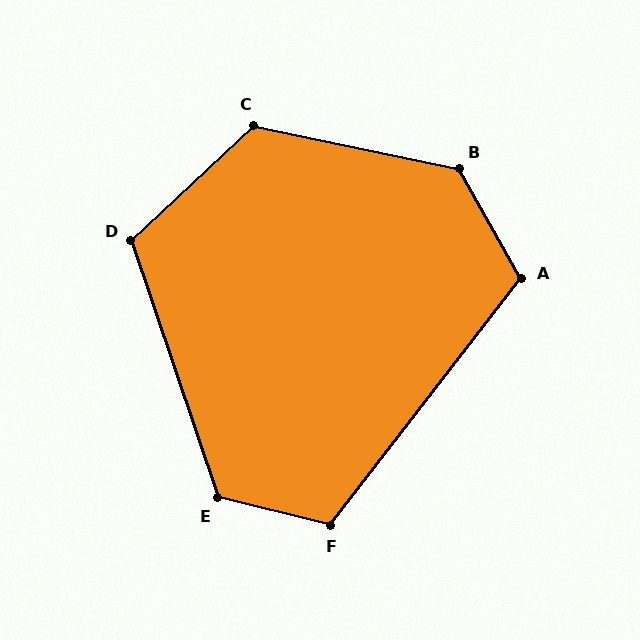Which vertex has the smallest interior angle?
A, at approximately 113 degrees.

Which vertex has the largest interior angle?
B, at approximately 131 degrees.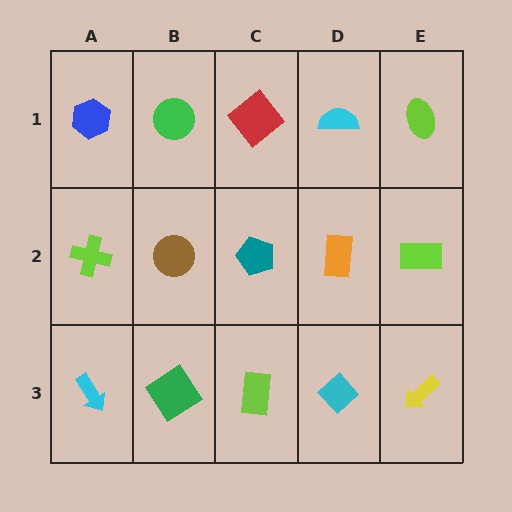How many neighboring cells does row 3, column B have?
3.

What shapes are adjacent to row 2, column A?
A blue hexagon (row 1, column A), a cyan arrow (row 3, column A), a brown circle (row 2, column B).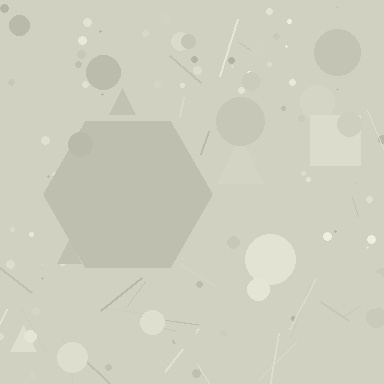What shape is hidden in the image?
A hexagon is hidden in the image.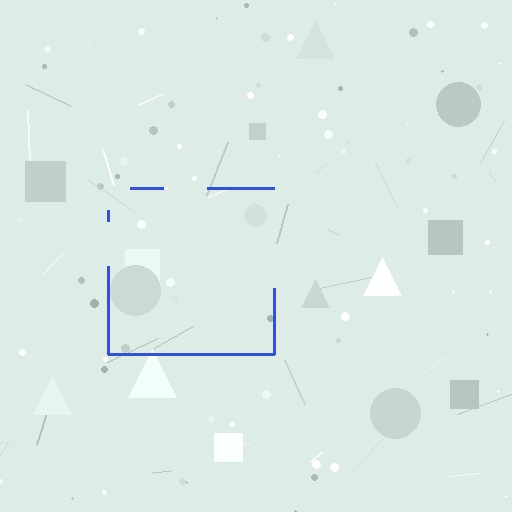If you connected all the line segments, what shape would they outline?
They would outline a square.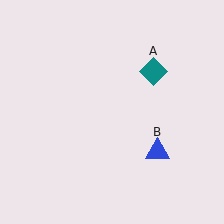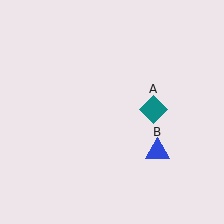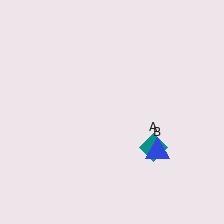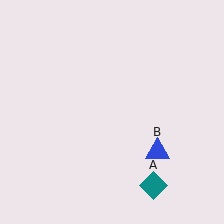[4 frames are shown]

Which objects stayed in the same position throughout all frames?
Blue triangle (object B) remained stationary.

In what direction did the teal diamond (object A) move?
The teal diamond (object A) moved down.